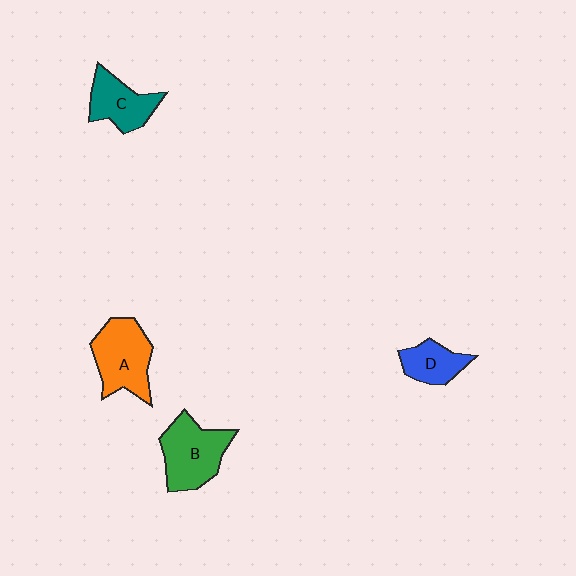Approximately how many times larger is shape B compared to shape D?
Approximately 1.8 times.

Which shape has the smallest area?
Shape D (blue).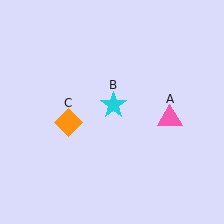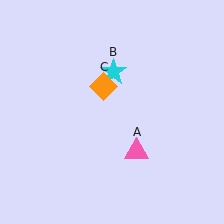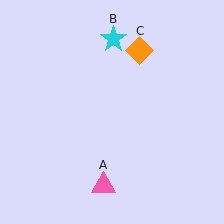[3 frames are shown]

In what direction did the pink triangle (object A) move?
The pink triangle (object A) moved down and to the left.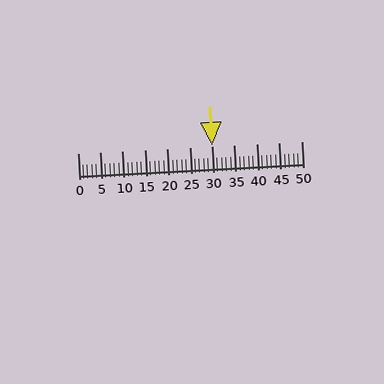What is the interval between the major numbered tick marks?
The major tick marks are spaced 5 units apart.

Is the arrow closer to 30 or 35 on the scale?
The arrow is closer to 30.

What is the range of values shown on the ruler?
The ruler shows values from 0 to 50.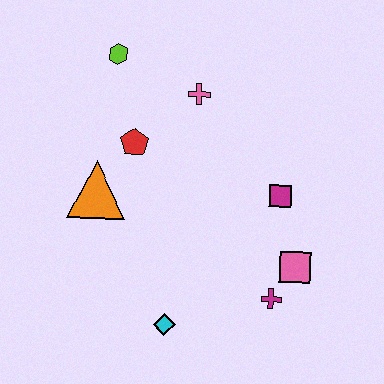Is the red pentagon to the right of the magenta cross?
No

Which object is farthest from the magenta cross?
The lime hexagon is farthest from the magenta cross.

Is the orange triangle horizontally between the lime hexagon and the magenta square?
No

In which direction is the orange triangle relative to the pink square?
The orange triangle is to the left of the pink square.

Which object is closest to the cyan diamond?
The magenta cross is closest to the cyan diamond.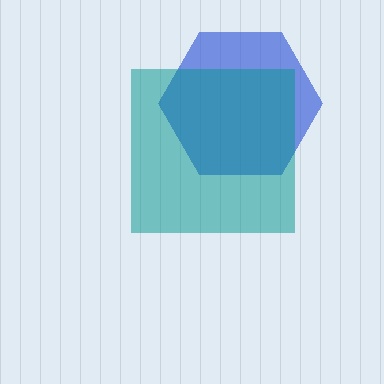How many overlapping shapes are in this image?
There are 2 overlapping shapes in the image.